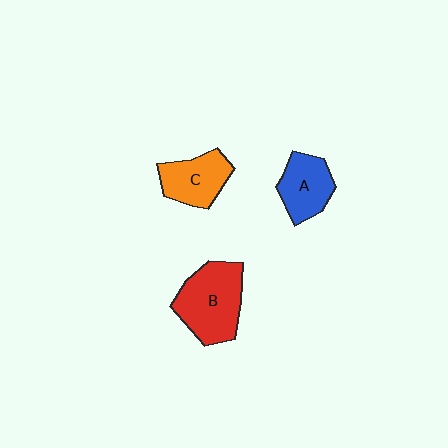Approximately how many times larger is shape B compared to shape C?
Approximately 1.5 times.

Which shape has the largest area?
Shape B (red).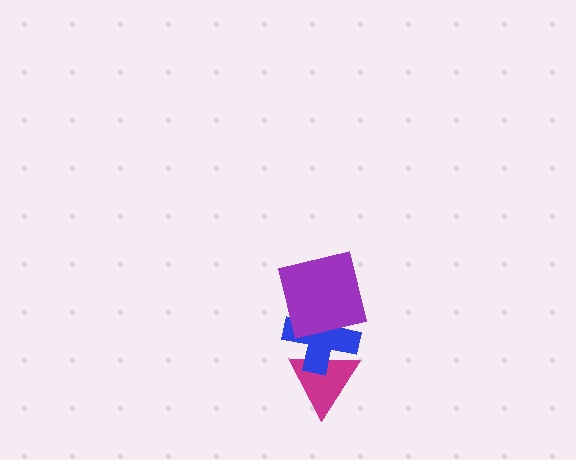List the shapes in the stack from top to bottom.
From top to bottom: the purple square, the blue cross, the magenta triangle.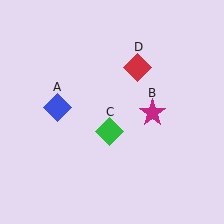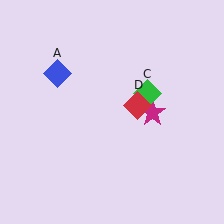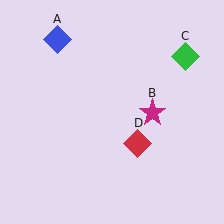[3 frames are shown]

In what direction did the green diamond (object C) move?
The green diamond (object C) moved up and to the right.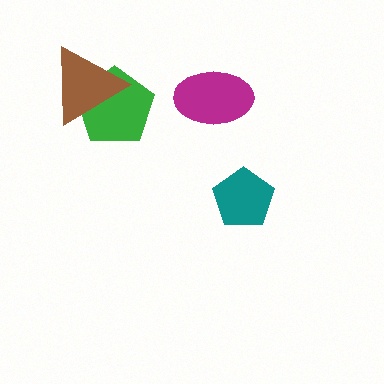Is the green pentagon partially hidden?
Yes, it is partially covered by another shape.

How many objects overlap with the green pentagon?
1 object overlaps with the green pentagon.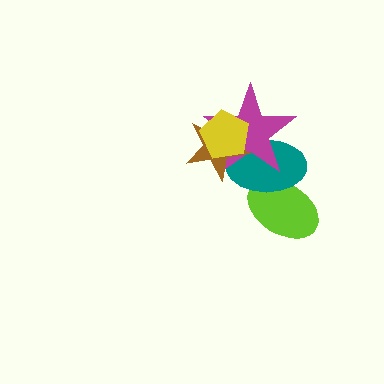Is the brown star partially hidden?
Yes, it is partially covered by another shape.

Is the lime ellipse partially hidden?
Yes, it is partially covered by another shape.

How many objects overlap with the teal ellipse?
4 objects overlap with the teal ellipse.